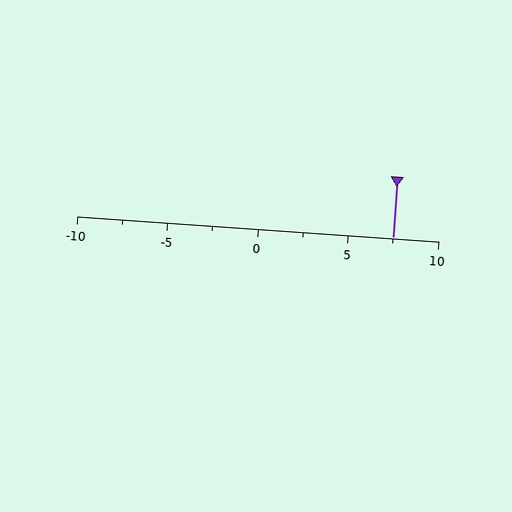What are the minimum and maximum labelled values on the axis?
The axis runs from -10 to 10.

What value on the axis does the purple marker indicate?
The marker indicates approximately 7.5.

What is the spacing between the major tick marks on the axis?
The major ticks are spaced 5 apart.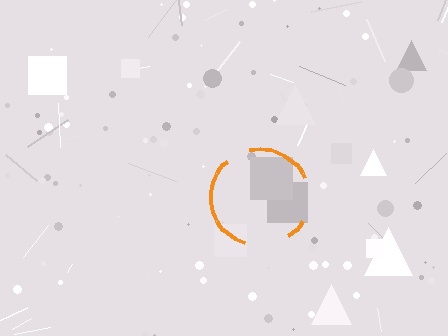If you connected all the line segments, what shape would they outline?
They would outline a circle.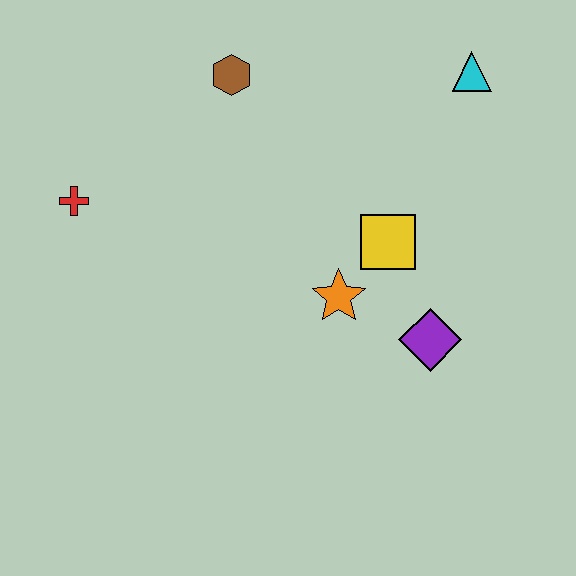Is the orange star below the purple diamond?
No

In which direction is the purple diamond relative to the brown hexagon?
The purple diamond is below the brown hexagon.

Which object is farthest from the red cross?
The cyan triangle is farthest from the red cross.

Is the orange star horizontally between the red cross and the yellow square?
Yes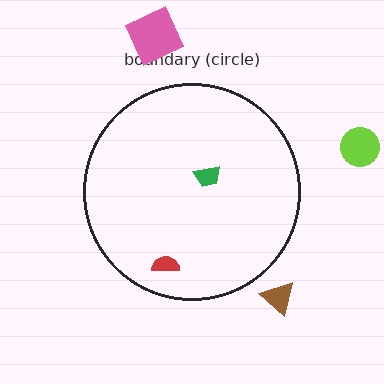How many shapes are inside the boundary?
2 inside, 3 outside.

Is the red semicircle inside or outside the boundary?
Inside.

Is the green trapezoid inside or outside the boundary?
Inside.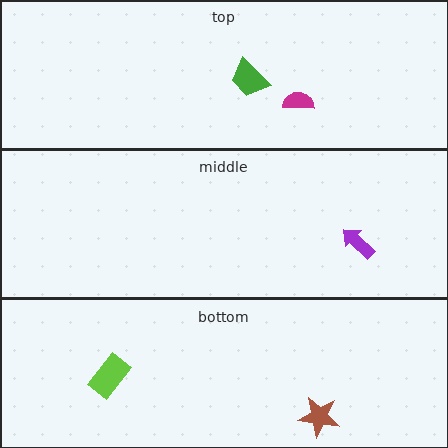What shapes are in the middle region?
The purple arrow.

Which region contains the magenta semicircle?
The top region.